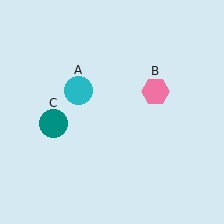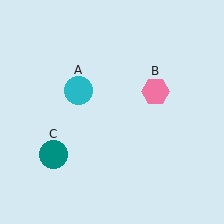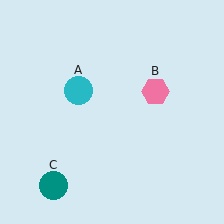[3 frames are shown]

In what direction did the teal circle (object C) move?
The teal circle (object C) moved down.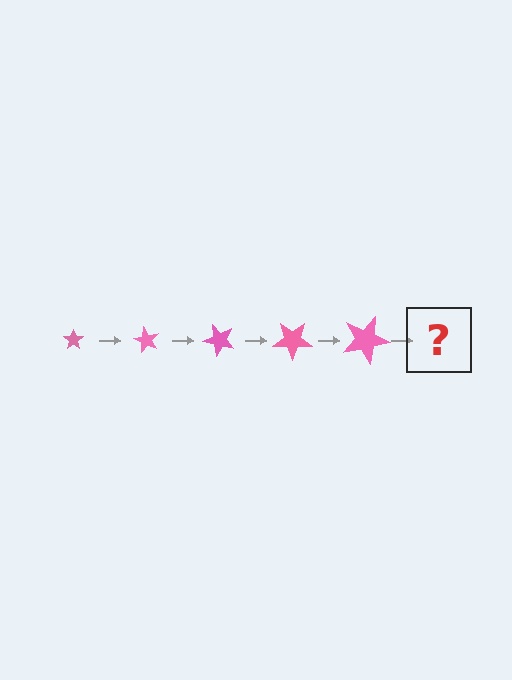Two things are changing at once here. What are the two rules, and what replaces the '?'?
The two rules are that the star grows larger each step and it rotates 60 degrees each step. The '?' should be a star, larger than the previous one and rotated 300 degrees from the start.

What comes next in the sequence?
The next element should be a star, larger than the previous one and rotated 300 degrees from the start.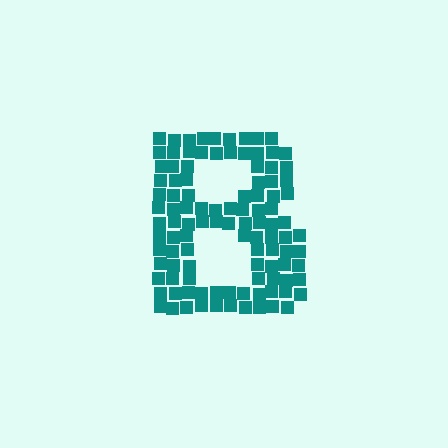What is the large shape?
The large shape is the letter B.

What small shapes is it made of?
It is made of small squares.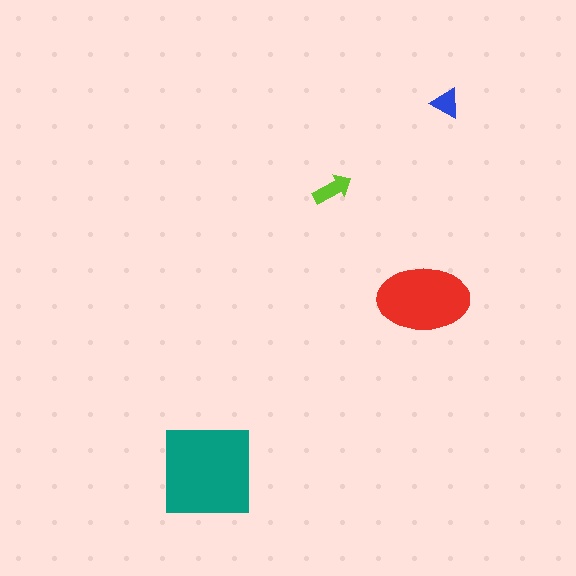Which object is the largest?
The teal square.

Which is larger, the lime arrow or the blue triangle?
The lime arrow.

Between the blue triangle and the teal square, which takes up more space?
The teal square.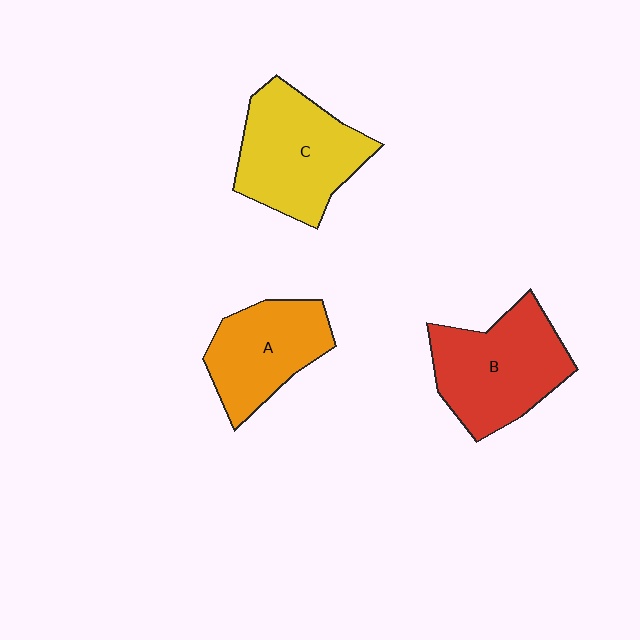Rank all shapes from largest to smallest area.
From largest to smallest: C (yellow), B (red), A (orange).